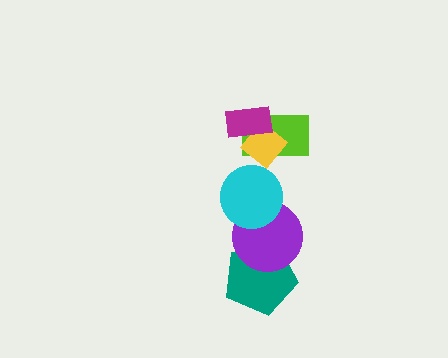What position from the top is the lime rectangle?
The lime rectangle is 3rd from the top.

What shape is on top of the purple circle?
The cyan circle is on top of the purple circle.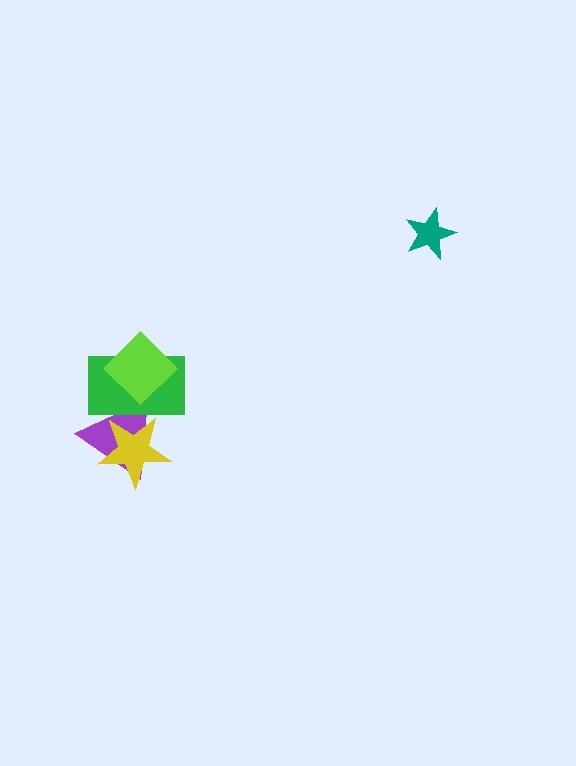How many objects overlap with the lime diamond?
2 objects overlap with the lime diamond.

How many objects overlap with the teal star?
0 objects overlap with the teal star.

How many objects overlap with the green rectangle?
3 objects overlap with the green rectangle.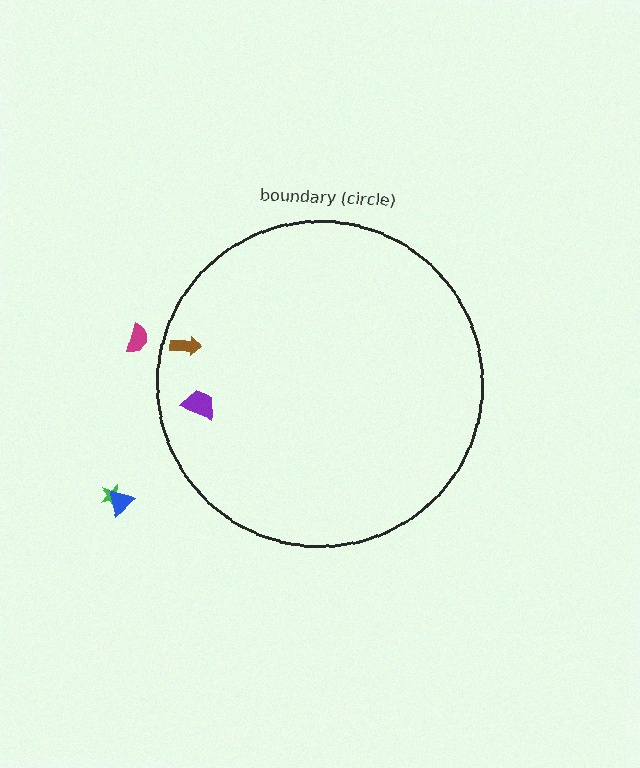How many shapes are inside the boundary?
2 inside, 3 outside.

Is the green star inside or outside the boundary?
Outside.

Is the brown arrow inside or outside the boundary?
Inside.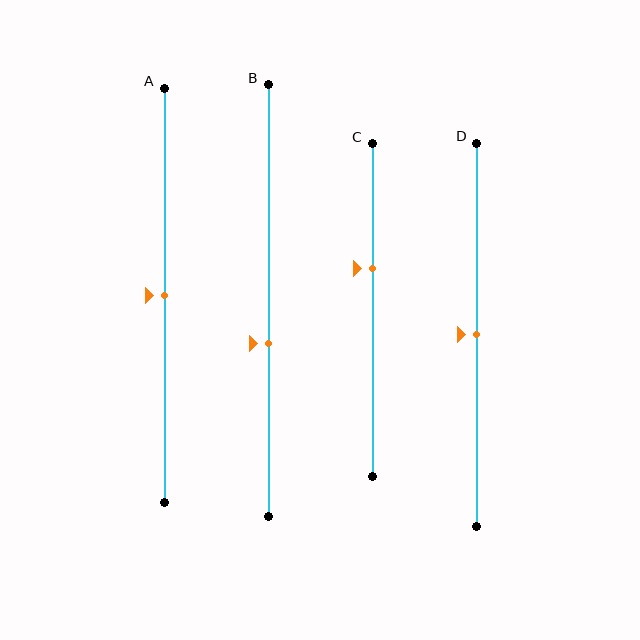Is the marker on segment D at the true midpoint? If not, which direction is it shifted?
Yes, the marker on segment D is at the true midpoint.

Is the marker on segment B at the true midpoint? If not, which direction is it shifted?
No, the marker on segment B is shifted downward by about 10% of the segment length.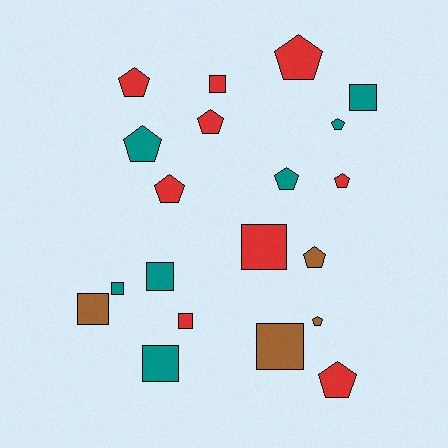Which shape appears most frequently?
Pentagon, with 11 objects.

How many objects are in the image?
There are 20 objects.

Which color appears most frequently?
Red, with 9 objects.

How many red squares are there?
There are 3 red squares.